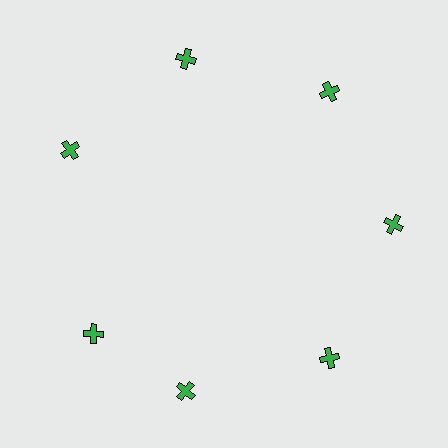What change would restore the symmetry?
The symmetry would be restored by rotating it back into even spacing with its neighbors so that all 7 crosses sit at equal angles and equal distance from the center.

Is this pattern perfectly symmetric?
No. The 7 green crosses are arranged in a ring, but one element near the 8 o'clock position is rotated out of alignment along the ring, breaking the 7-fold rotational symmetry.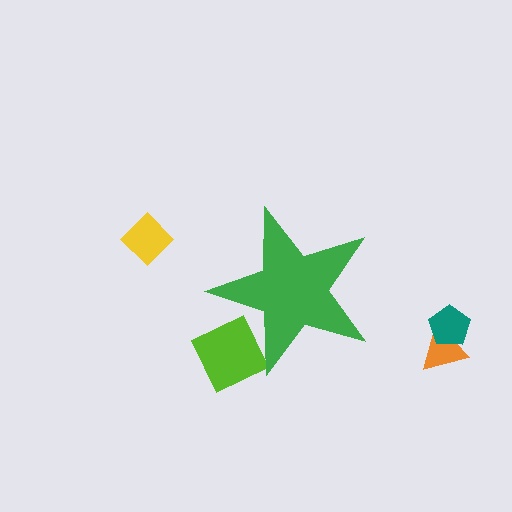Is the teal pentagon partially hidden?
No, the teal pentagon is fully visible.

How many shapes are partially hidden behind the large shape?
1 shape is partially hidden.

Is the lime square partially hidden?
Yes, the lime square is partially hidden behind the green star.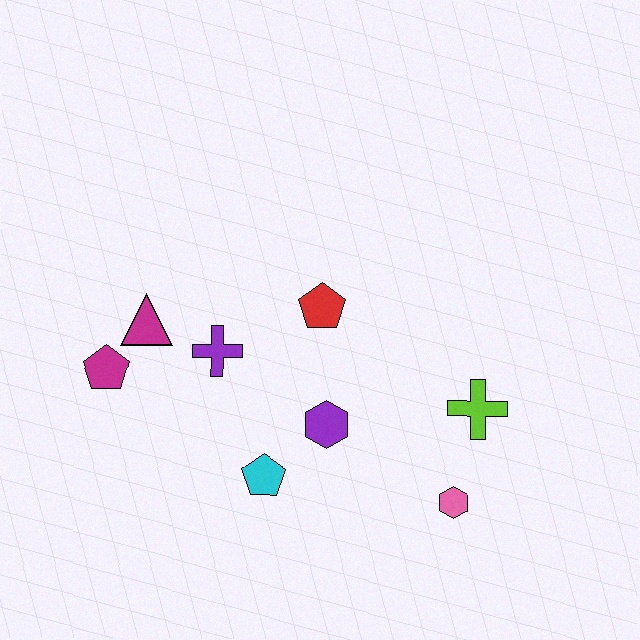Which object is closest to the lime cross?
The pink hexagon is closest to the lime cross.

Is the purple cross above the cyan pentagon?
Yes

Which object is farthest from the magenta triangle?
The pink hexagon is farthest from the magenta triangle.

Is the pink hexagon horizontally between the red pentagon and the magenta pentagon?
No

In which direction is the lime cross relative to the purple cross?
The lime cross is to the right of the purple cross.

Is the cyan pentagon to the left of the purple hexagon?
Yes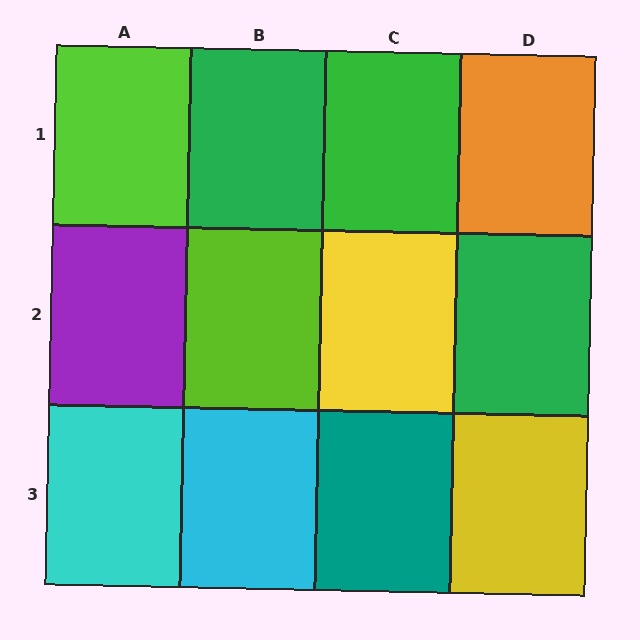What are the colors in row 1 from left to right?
Lime, green, green, orange.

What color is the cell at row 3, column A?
Cyan.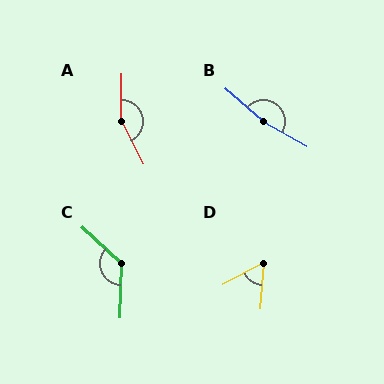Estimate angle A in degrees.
Approximately 153 degrees.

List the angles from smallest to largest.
D (58°), C (131°), A (153°), B (169°).